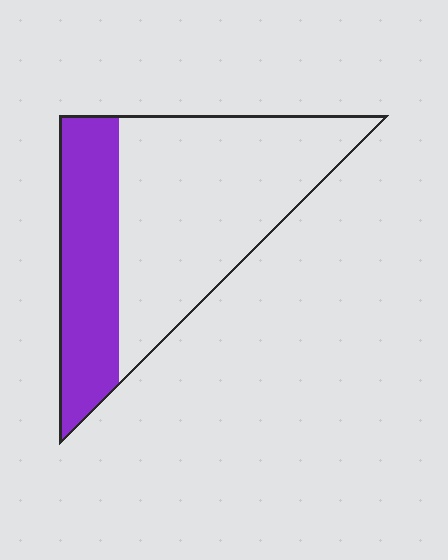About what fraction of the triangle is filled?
About one third (1/3).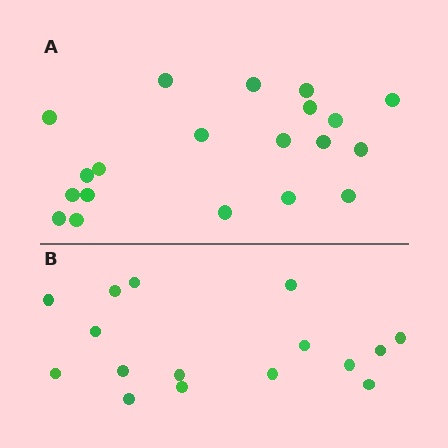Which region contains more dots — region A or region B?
Region A (the top region) has more dots.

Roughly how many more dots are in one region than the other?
Region A has about 4 more dots than region B.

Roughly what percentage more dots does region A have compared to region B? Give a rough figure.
About 25% more.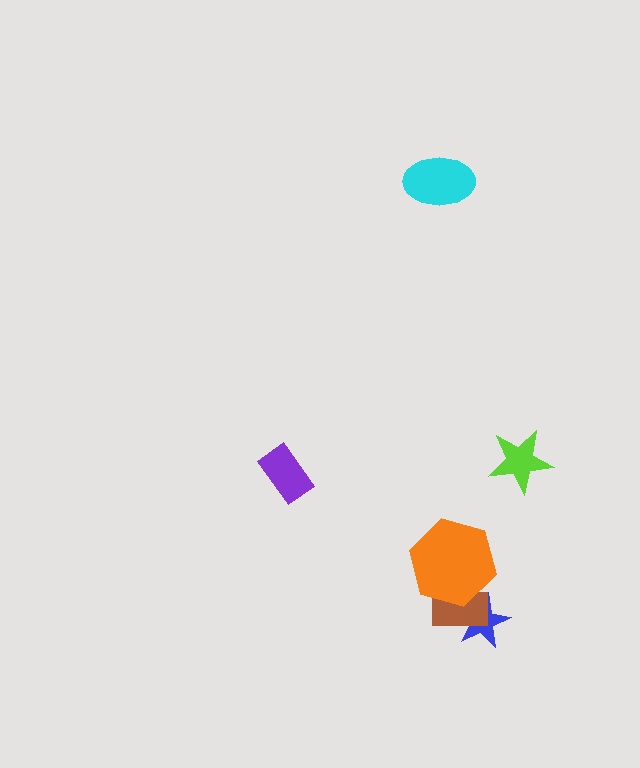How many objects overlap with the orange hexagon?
2 objects overlap with the orange hexagon.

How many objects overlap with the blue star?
2 objects overlap with the blue star.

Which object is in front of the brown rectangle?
The orange hexagon is in front of the brown rectangle.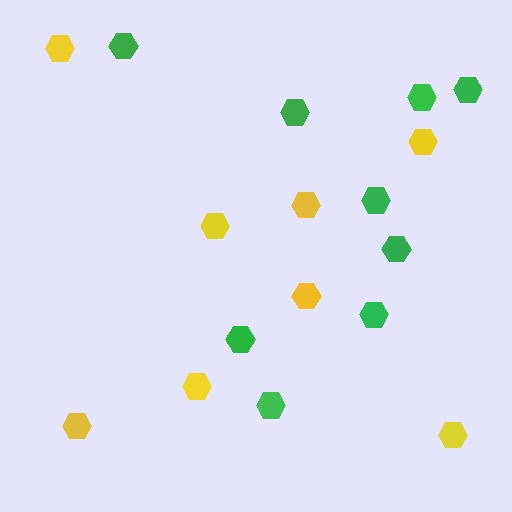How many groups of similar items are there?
There are 2 groups: one group of yellow hexagons (8) and one group of green hexagons (9).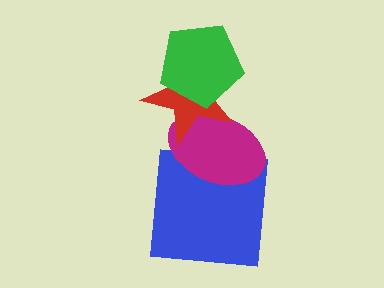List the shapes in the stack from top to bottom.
From top to bottom: the green pentagon, the red star, the magenta ellipse, the blue square.